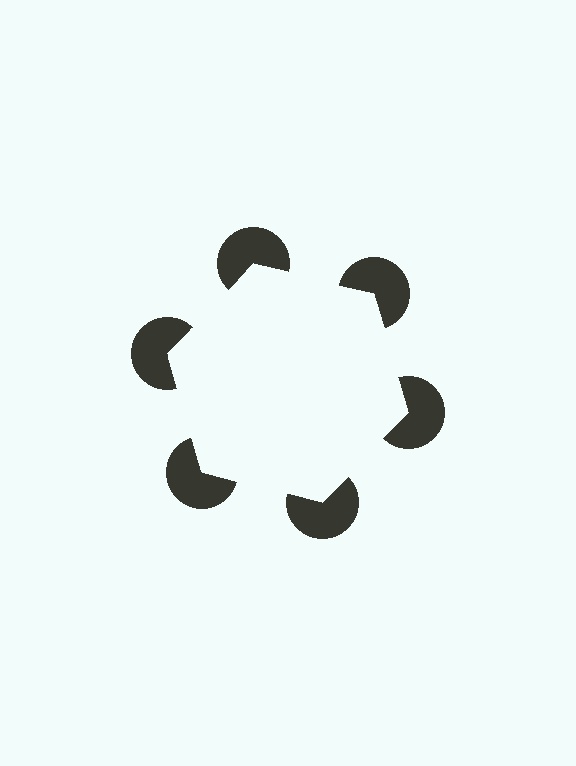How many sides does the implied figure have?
6 sides.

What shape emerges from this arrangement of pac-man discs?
An illusory hexagon — its edges are inferred from the aligned wedge cuts in the pac-man discs, not physically drawn.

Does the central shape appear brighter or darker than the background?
It typically appears slightly brighter than the background, even though no actual brightness change is drawn.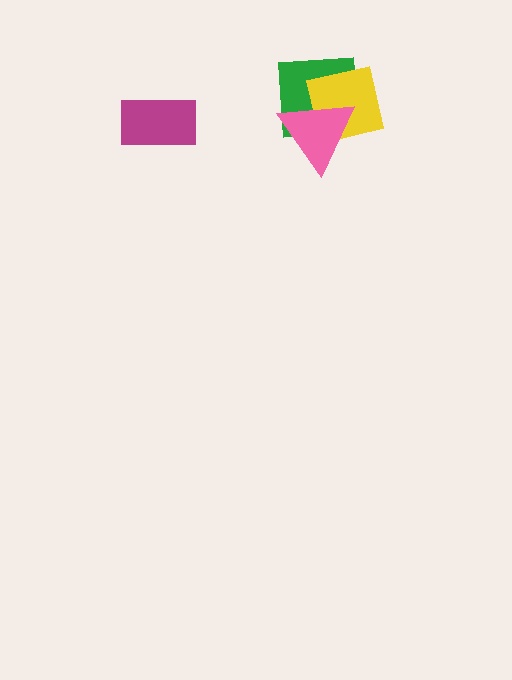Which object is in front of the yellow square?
The pink triangle is in front of the yellow square.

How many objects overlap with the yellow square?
2 objects overlap with the yellow square.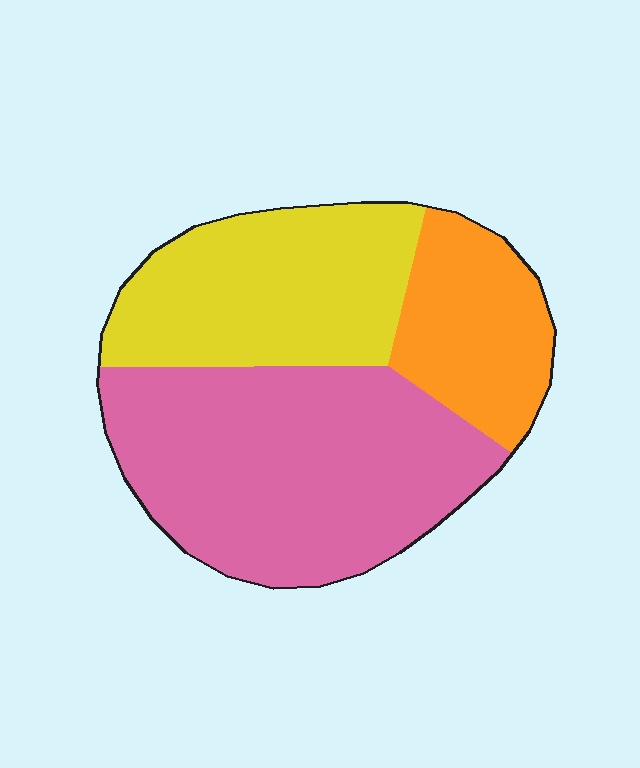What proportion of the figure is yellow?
Yellow covers roughly 30% of the figure.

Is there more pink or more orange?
Pink.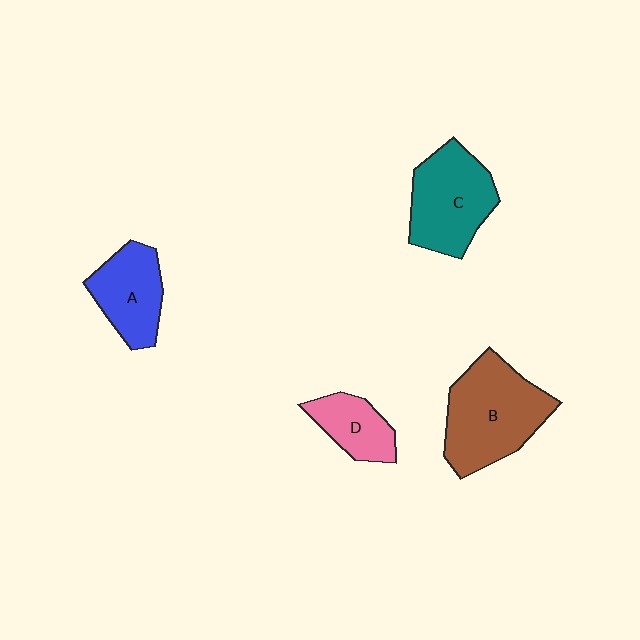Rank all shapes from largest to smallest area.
From largest to smallest: B (brown), C (teal), A (blue), D (pink).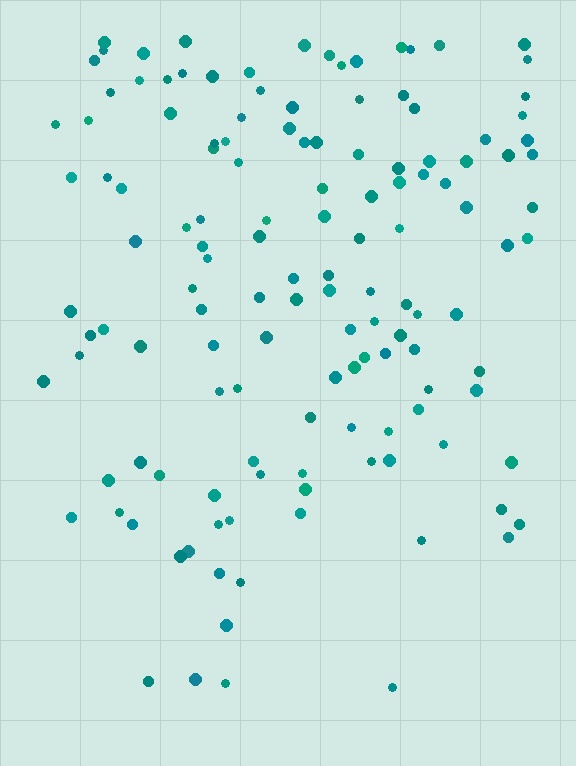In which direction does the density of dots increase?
From bottom to top, with the top side densest.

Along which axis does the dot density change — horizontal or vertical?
Vertical.